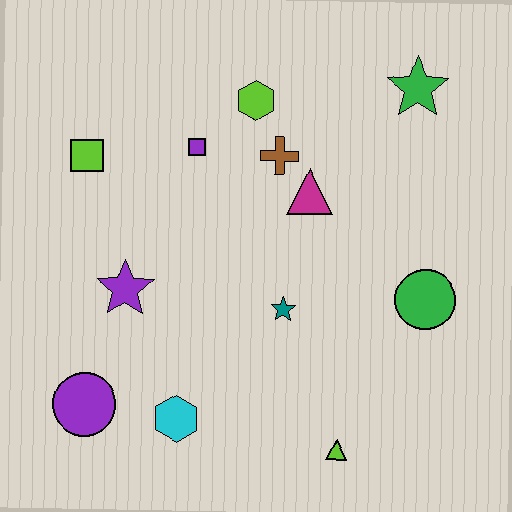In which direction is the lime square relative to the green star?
The lime square is to the left of the green star.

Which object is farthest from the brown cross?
The purple circle is farthest from the brown cross.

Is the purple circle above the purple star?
No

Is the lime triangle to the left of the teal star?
No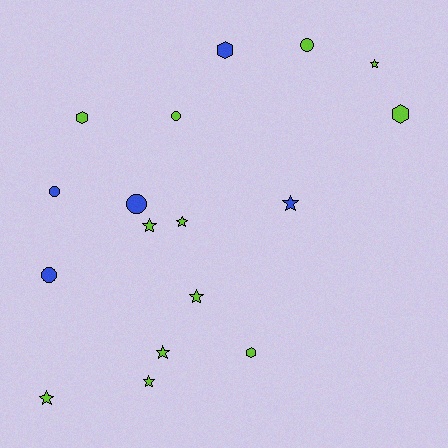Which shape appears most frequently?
Star, with 8 objects.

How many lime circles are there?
There are 2 lime circles.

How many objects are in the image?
There are 17 objects.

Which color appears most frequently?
Lime, with 12 objects.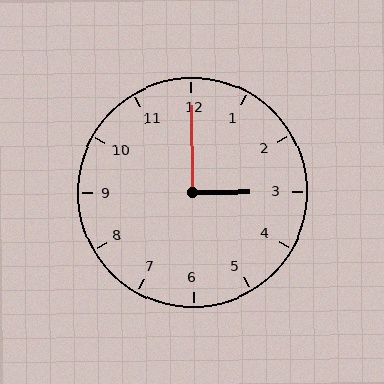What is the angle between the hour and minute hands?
Approximately 90 degrees.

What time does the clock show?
3:00.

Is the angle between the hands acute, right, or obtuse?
It is right.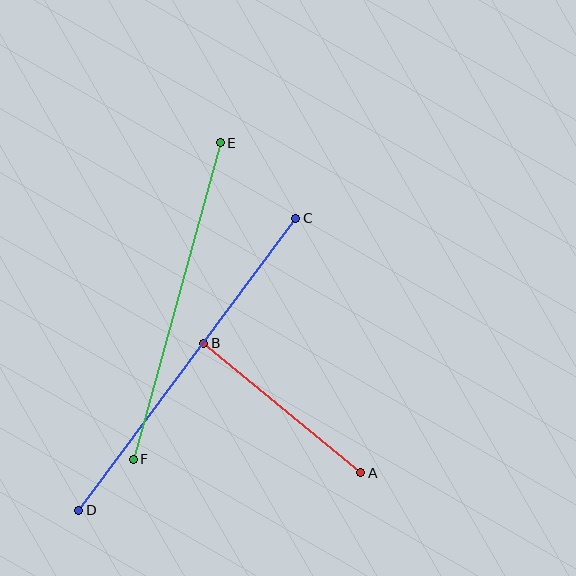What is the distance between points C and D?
The distance is approximately 364 pixels.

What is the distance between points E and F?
The distance is approximately 328 pixels.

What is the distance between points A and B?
The distance is approximately 203 pixels.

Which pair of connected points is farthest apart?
Points C and D are farthest apart.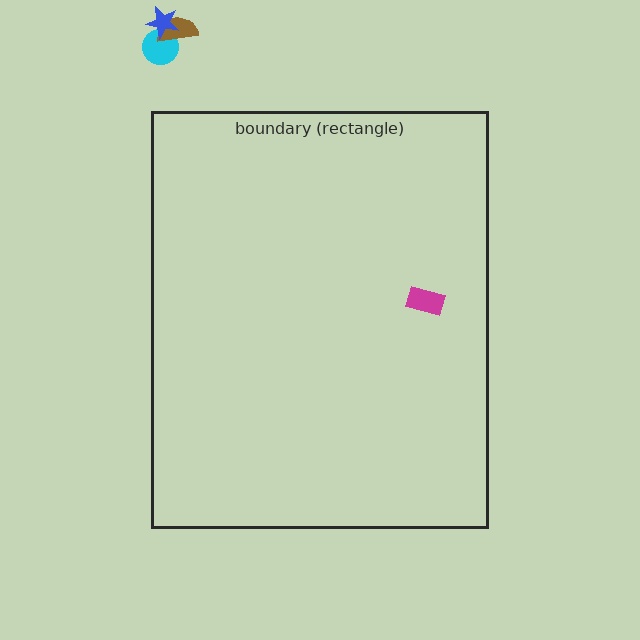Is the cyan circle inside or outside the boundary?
Outside.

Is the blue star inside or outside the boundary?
Outside.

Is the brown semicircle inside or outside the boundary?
Outside.